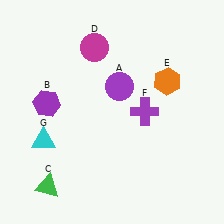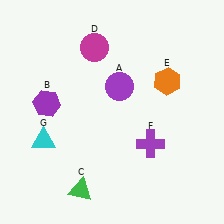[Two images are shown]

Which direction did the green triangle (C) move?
The green triangle (C) moved right.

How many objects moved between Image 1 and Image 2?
2 objects moved between the two images.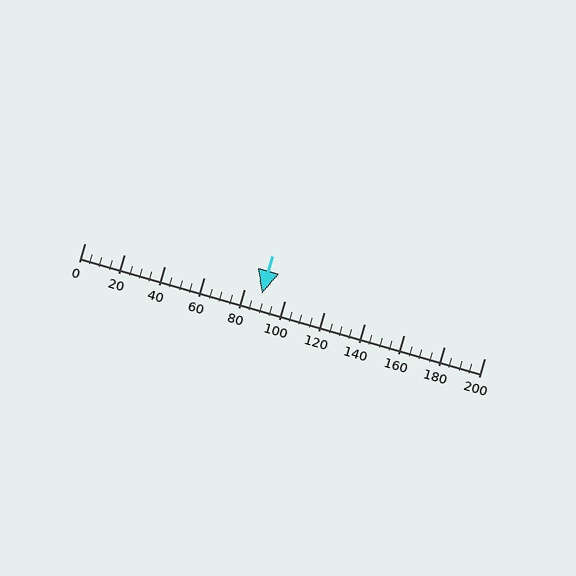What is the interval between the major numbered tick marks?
The major tick marks are spaced 20 units apart.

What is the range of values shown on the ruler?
The ruler shows values from 0 to 200.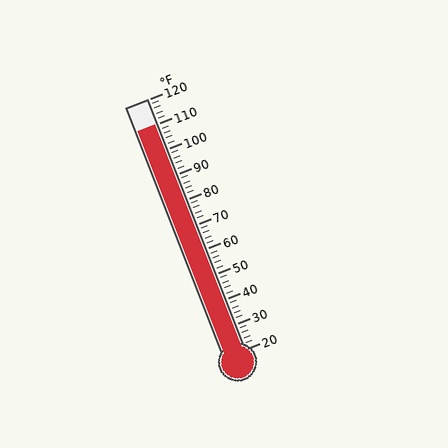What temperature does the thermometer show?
The thermometer shows approximately 110°F.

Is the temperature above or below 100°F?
The temperature is above 100°F.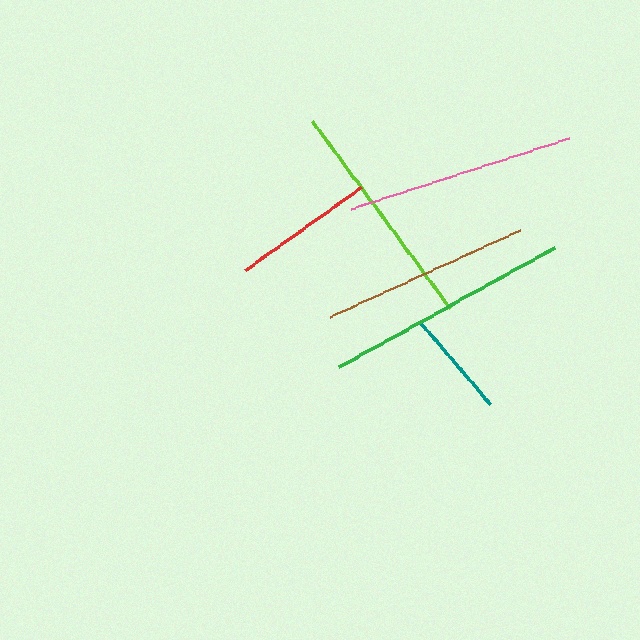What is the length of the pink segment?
The pink segment is approximately 229 pixels long.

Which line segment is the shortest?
The teal line is the shortest at approximately 110 pixels.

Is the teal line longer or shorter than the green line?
The green line is longer than the teal line.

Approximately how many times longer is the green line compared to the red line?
The green line is approximately 1.7 times the length of the red line.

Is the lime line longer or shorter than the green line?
The green line is longer than the lime line.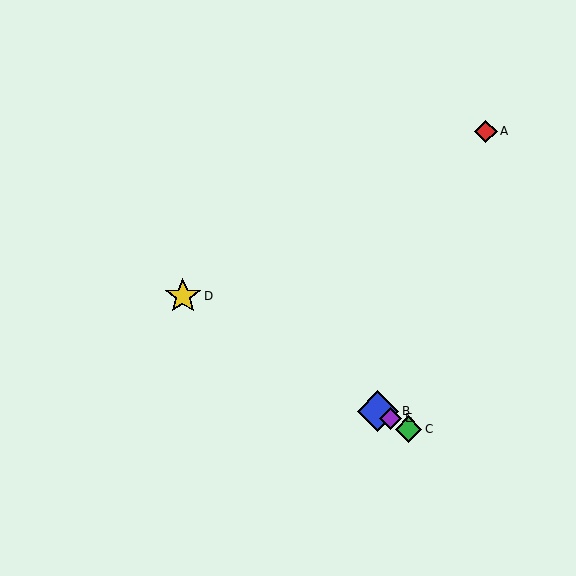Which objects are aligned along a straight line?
Objects B, C, D, E are aligned along a straight line.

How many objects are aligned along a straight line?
4 objects (B, C, D, E) are aligned along a straight line.